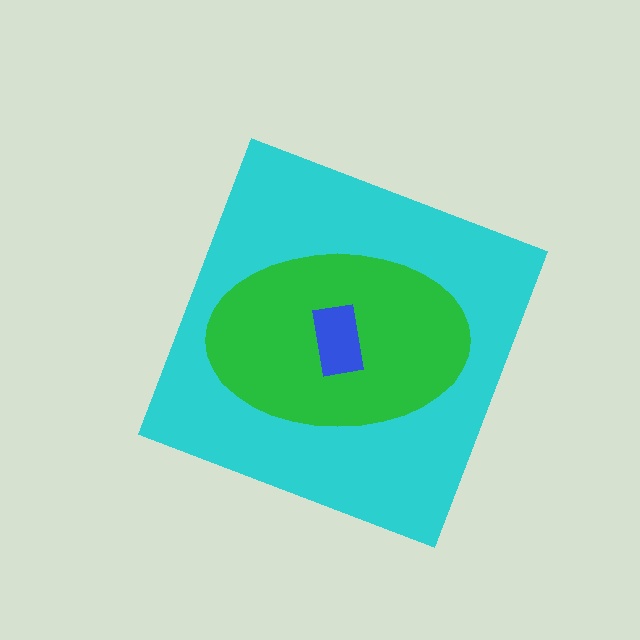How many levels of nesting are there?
3.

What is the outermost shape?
The cyan diamond.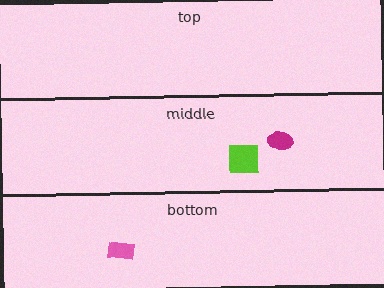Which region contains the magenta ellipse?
The middle region.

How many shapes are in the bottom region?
1.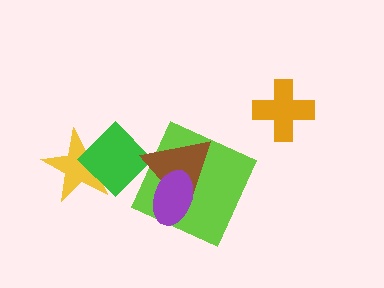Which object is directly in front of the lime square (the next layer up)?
The brown triangle is directly in front of the lime square.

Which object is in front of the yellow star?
The green diamond is in front of the yellow star.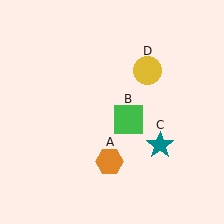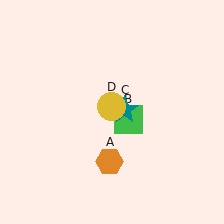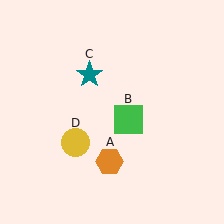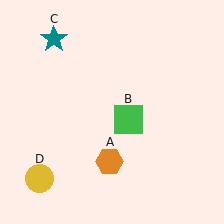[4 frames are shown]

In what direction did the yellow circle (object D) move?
The yellow circle (object D) moved down and to the left.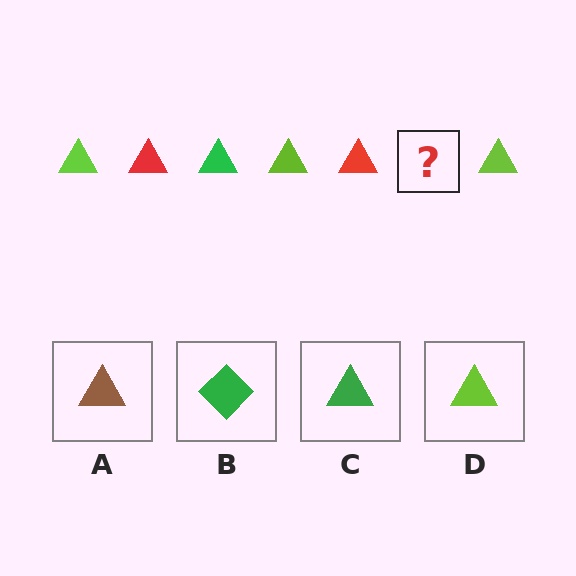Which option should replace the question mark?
Option C.